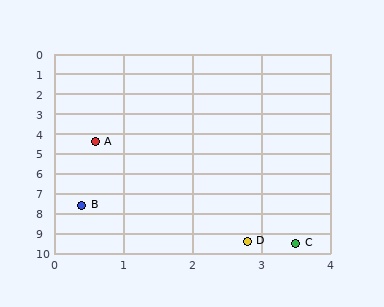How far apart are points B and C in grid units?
Points B and C are about 3.6 grid units apart.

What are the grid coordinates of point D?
Point D is at approximately (2.8, 9.4).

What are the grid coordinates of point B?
Point B is at approximately (0.4, 7.6).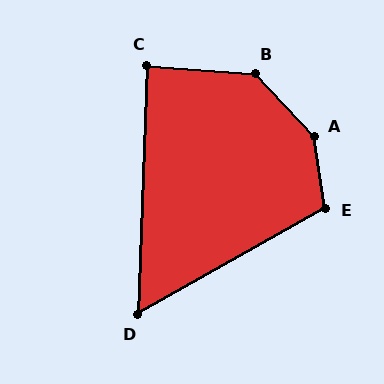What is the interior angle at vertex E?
Approximately 111 degrees (obtuse).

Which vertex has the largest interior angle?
A, at approximately 146 degrees.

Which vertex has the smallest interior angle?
D, at approximately 58 degrees.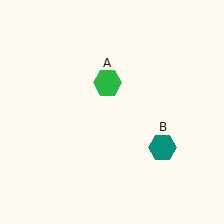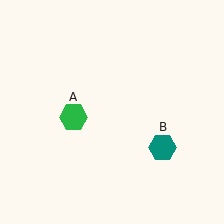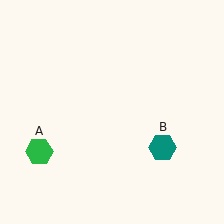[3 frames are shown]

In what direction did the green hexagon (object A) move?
The green hexagon (object A) moved down and to the left.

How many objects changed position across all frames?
1 object changed position: green hexagon (object A).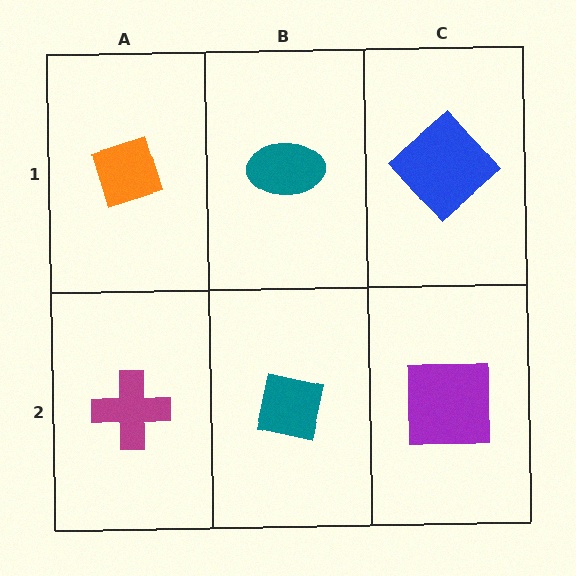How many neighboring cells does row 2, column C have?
2.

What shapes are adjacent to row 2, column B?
A teal ellipse (row 1, column B), a magenta cross (row 2, column A), a purple square (row 2, column C).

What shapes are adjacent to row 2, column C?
A blue diamond (row 1, column C), a teal square (row 2, column B).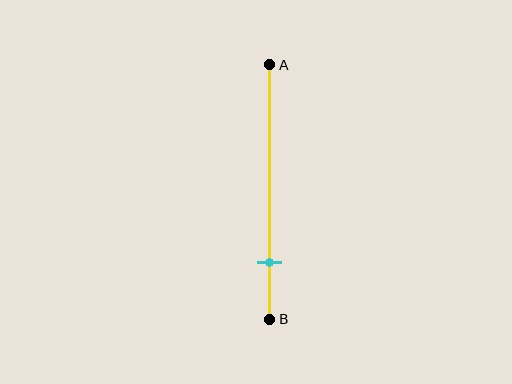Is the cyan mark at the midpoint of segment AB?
No, the mark is at about 80% from A, not at the 50% midpoint.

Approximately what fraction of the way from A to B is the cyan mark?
The cyan mark is approximately 80% of the way from A to B.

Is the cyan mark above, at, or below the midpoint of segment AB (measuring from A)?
The cyan mark is below the midpoint of segment AB.